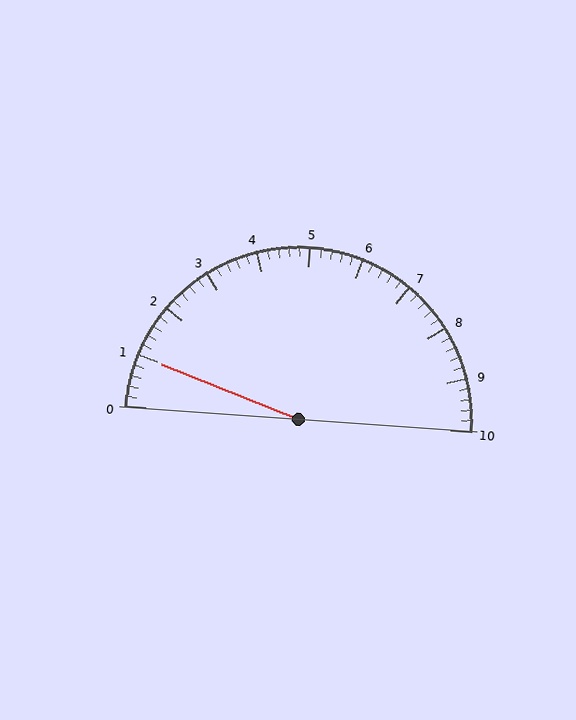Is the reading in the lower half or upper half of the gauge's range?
The reading is in the lower half of the range (0 to 10).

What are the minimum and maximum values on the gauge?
The gauge ranges from 0 to 10.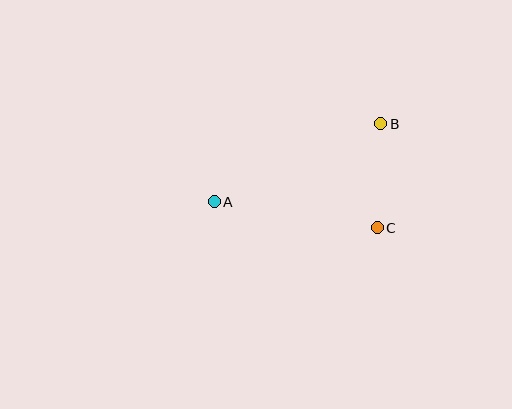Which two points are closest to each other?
Points B and C are closest to each other.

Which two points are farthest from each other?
Points A and B are farthest from each other.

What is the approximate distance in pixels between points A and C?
The distance between A and C is approximately 165 pixels.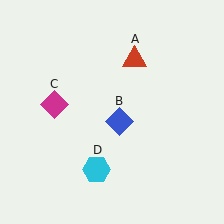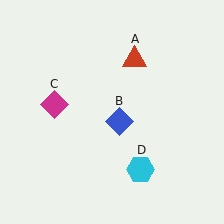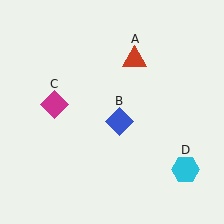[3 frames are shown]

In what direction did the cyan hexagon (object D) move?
The cyan hexagon (object D) moved right.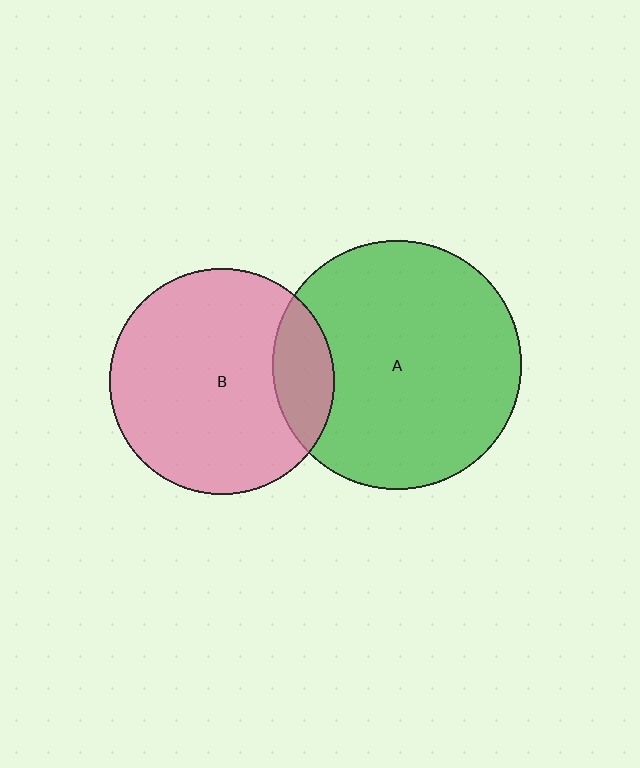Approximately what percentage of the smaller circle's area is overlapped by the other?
Approximately 15%.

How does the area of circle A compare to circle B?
Approximately 1.2 times.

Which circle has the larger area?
Circle A (green).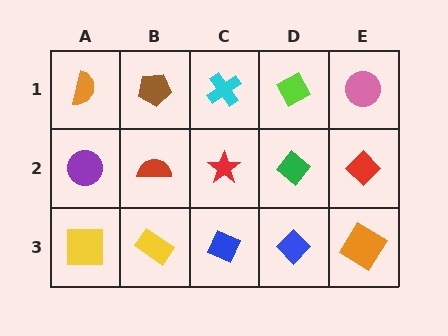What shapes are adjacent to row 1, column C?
A red star (row 2, column C), a brown pentagon (row 1, column B), a lime diamond (row 1, column D).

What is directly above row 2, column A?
An orange semicircle.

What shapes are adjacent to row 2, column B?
A brown pentagon (row 1, column B), a yellow rectangle (row 3, column B), a purple circle (row 2, column A), a red star (row 2, column C).